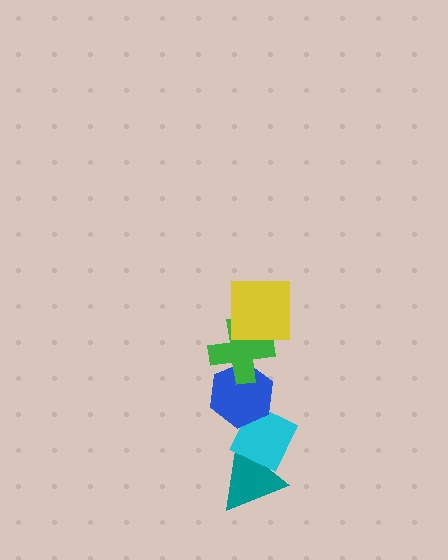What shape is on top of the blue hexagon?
The green cross is on top of the blue hexagon.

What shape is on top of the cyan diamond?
The blue hexagon is on top of the cyan diamond.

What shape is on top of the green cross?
The yellow square is on top of the green cross.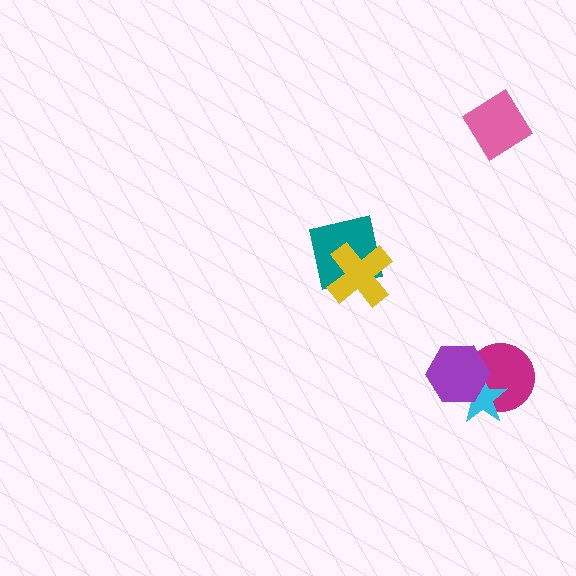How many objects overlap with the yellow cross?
1 object overlaps with the yellow cross.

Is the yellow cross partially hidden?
No, no other shape covers it.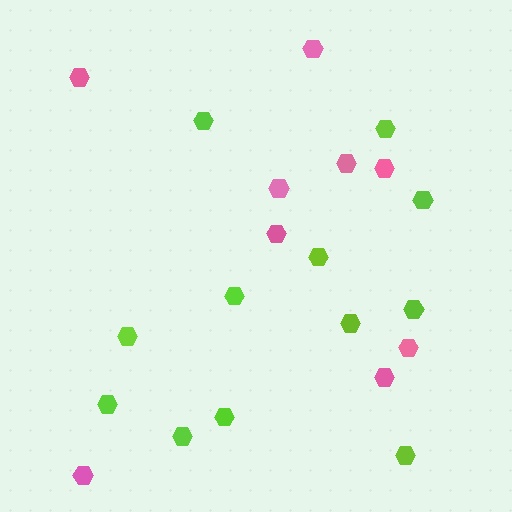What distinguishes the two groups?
There are 2 groups: one group of pink hexagons (9) and one group of lime hexagons (12).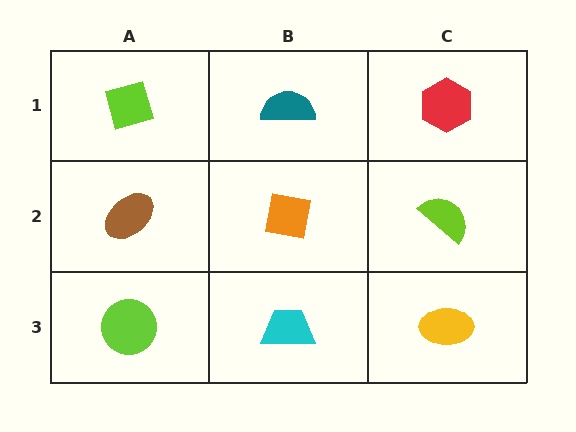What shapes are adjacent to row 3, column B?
An orange square (row 2, column B), a lime circle (row 3, column A), a yellow ellipse (row 3, column C).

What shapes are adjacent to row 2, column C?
A red hexagon (row 1, column C), a yellow ellipse (row 3, column C), an orange square (row 2, column B).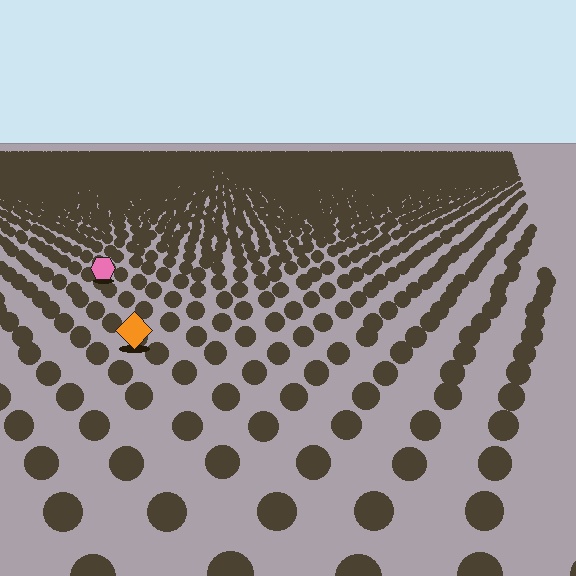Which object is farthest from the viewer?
The pink hexagon is farthest from the viewer. It appears smaller and the ground texture around it is denser.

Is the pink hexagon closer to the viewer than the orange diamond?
No. The orange diamond is closer — you can tell from the texture gradient: the ground texture is coarser near it.